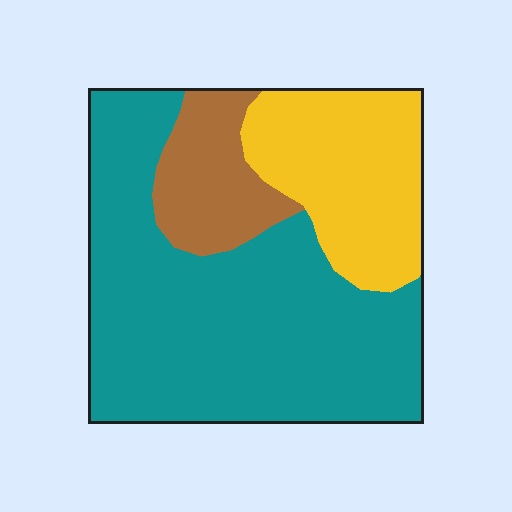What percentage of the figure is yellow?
Yellow covers about 25% of the figure.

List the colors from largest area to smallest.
From largest to smallest: teal, yellow, brown.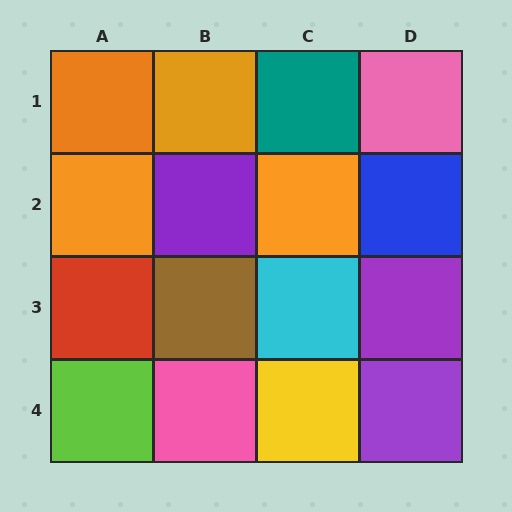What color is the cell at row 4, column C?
Yellow.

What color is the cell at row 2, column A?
Orange.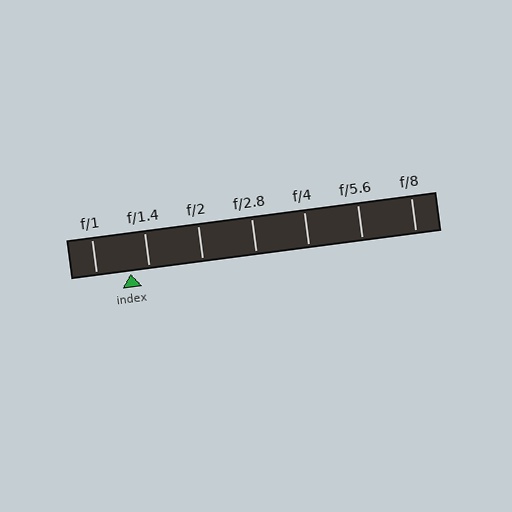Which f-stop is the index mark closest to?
The index mark is closest to f/1.4.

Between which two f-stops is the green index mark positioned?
The index mark is between f/1 and f/1.4.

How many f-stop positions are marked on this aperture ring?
There are 7 f-stop positions marked.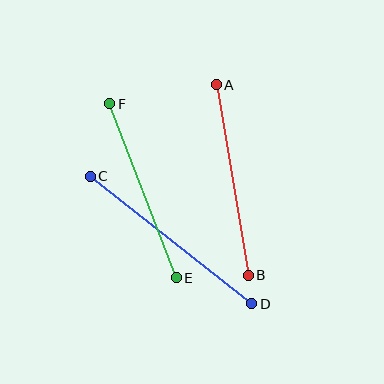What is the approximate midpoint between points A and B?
The midpoint is at approximately (232, 180) pixels.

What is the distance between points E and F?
The distance is approximately 186 pixels.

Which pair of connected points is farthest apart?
Points C and D are farthest apart.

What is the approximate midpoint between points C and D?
The midpoint is at approximately (171, 240) pixels.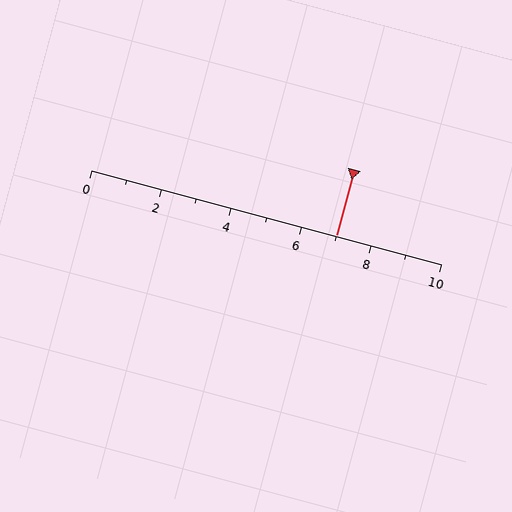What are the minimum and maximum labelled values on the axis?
The axis runs from 0 to 10.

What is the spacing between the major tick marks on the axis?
The major ticks are spaced 2 apart.